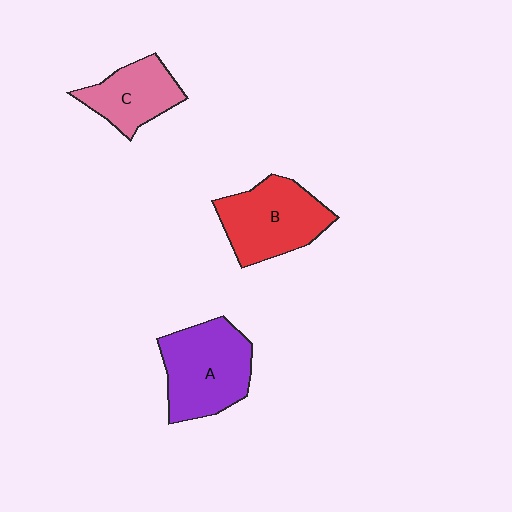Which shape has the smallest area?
Shape C (pink).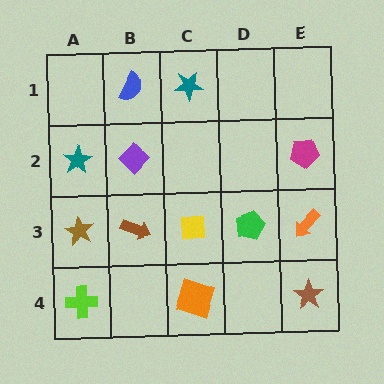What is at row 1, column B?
A blue semicircle.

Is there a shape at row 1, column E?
No, that cell is empty.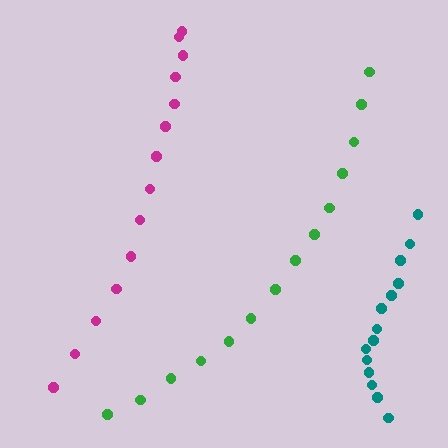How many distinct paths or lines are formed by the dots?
There are 3 distinct paths.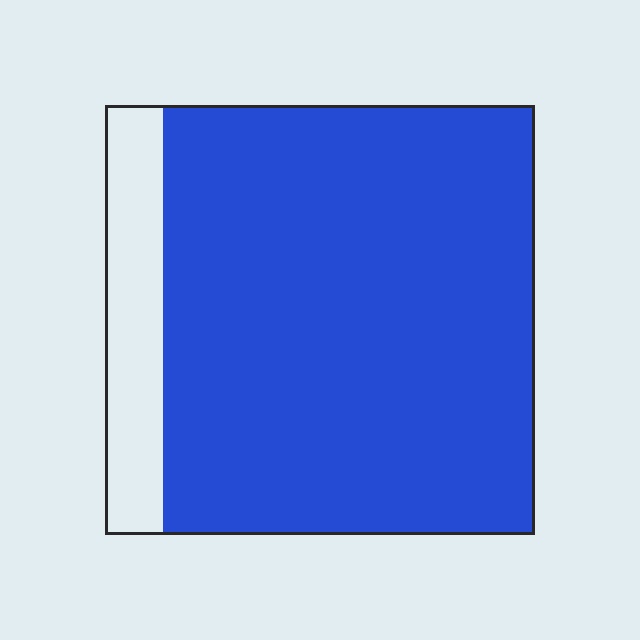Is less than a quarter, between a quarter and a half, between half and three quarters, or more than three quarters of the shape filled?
More than three quarters.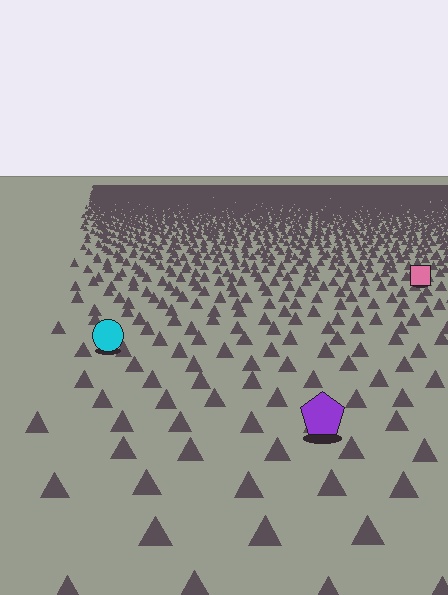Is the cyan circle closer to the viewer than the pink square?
Yes. The cyan circle is closer — you can tell from the texture gradient: the ground texture is coarser near it.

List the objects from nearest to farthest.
From nearest to farthest: the purple pentagon, the cyan circle, the pink square.